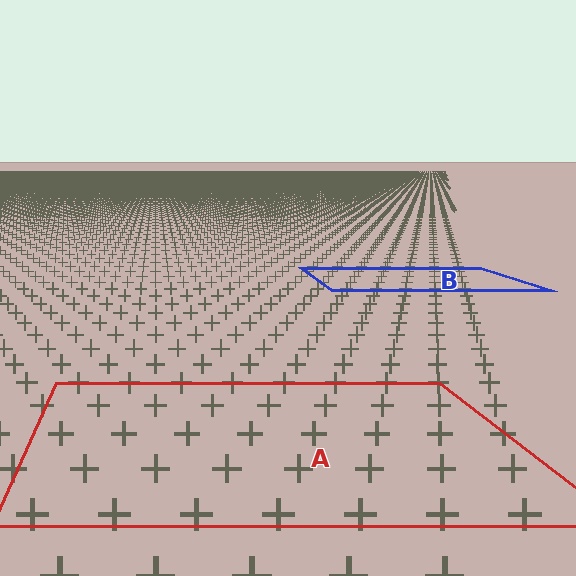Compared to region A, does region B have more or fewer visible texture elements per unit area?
Region B has more texture elements per unit area — they are packed more densely because it is farther away.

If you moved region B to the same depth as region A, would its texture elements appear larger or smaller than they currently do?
They would appear larger. At a closer depth, the same texture elements are projected at a bigger on-screen size.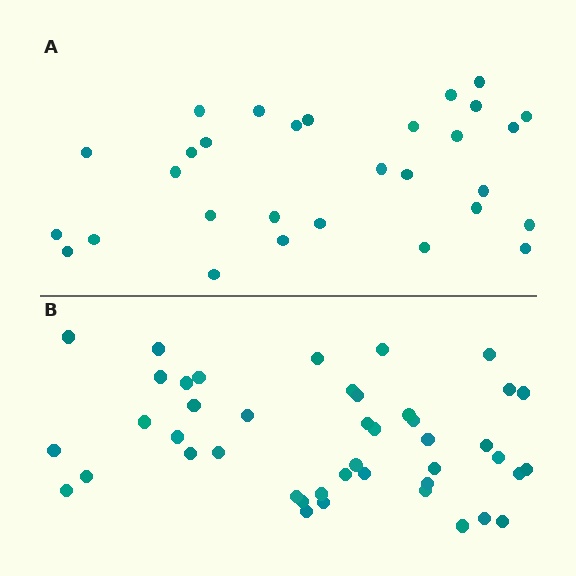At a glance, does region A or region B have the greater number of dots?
Region B (the bottom region) has more dots.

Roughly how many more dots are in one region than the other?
Region B has approximately 15 more dots than region A.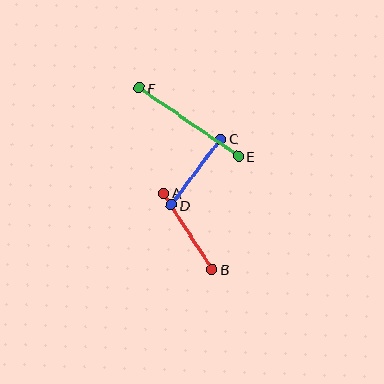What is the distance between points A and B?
The distance is approximately 90 pixels.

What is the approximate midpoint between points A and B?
The midpoint is at approximately (188, 231) pixels.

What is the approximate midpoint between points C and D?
The midpoint is at approximately (196, 172) pixels.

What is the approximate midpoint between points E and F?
The midpoint is at approximately (189, 122) pixels.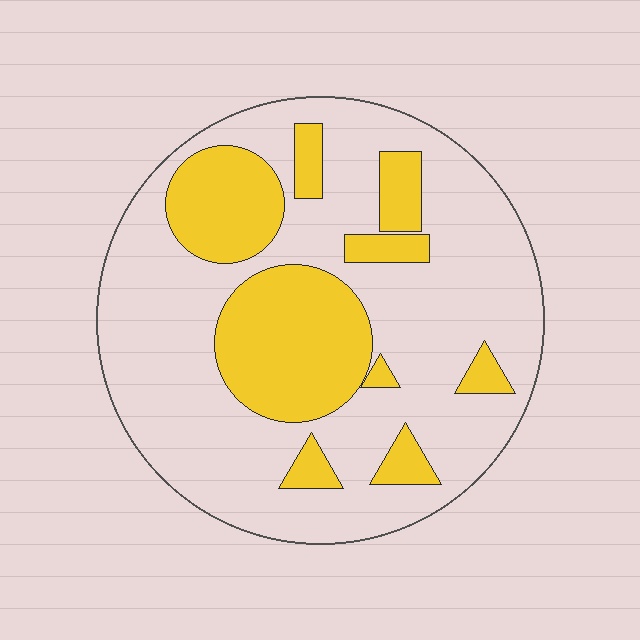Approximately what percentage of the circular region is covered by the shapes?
Approximately 30%.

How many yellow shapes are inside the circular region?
9.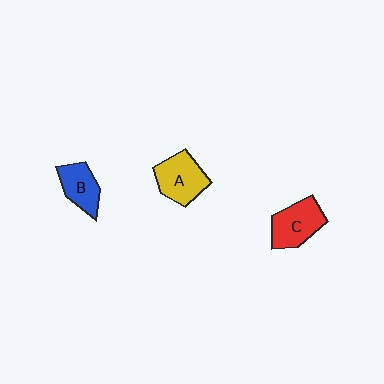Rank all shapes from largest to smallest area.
From largest to smallest: A (yellow), C (red), B (blue).